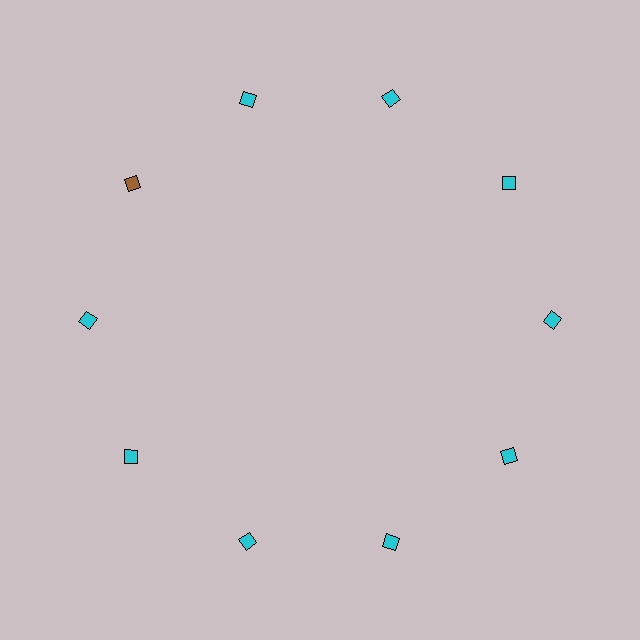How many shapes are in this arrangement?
There are 10 shapes arranged in a ring pattern.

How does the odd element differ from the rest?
It has a different color: brown instead of cyan.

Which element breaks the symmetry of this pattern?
The brown diamond at roughly the 10 o'clock position breaks the symmetry. All other shapes are cyan diamonds.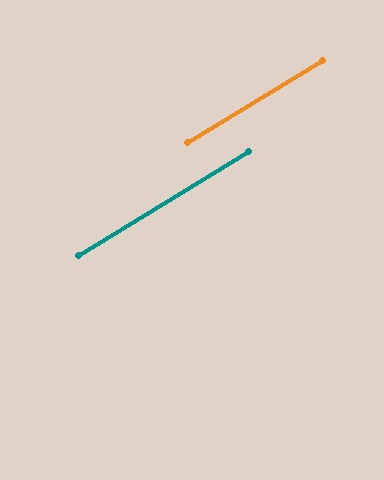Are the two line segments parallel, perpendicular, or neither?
Parallel — their directions differ by only 0.0°.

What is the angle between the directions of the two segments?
Approximately 0 degrees.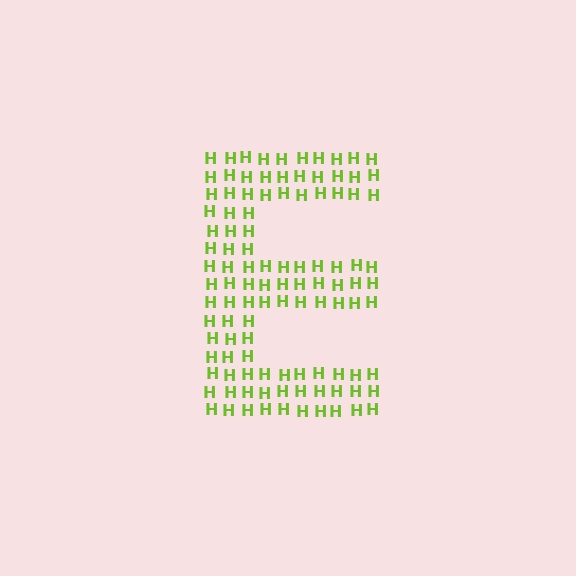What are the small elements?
The small elements are letter H's.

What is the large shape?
The large shape is the letter E.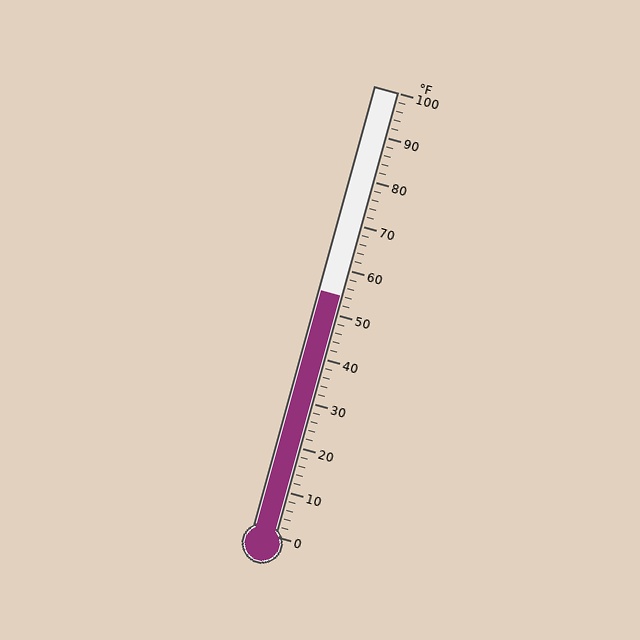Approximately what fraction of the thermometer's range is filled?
The thermometer is filled to approximately 55% of its range.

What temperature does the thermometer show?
The thermometer shows approximately 54°F.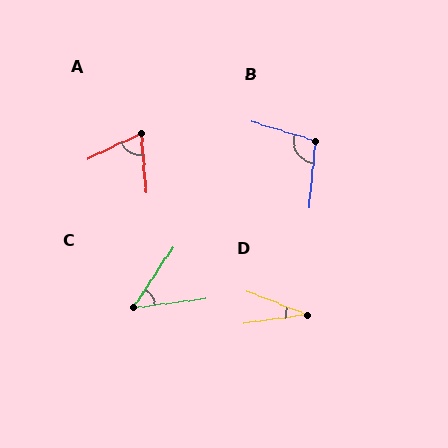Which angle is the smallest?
D, at approximately 29 degrees.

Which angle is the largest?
B, at approximately 101 degrees.